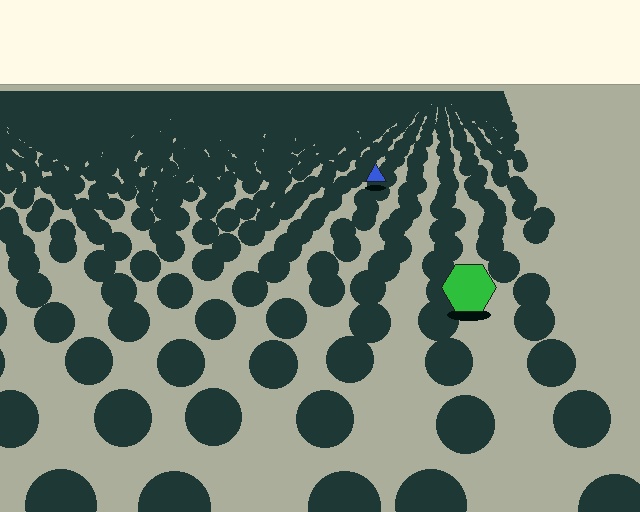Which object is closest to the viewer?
The green hexagon is closest. The texture marks near it are larger and more spread out.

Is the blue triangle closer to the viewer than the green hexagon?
No. The green hexagon is closer — you can tell from the texture gradient: the ground texture is coarser near it.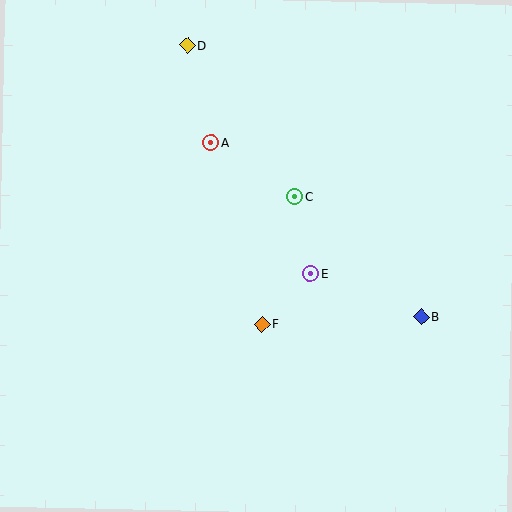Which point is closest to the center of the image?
Point E at (310, 274) is closest to the center.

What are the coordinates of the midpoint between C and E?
The midpoint between C and E is at (303, 235).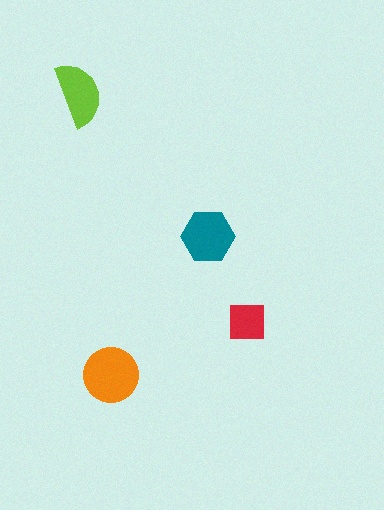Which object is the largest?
The orange circle.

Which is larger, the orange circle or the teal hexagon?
The orange circle.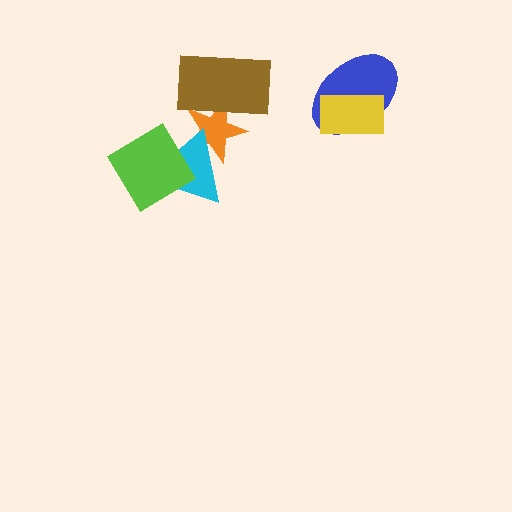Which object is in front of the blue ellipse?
The yellow rectangle is in front of the blue ellipse.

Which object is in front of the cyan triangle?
The lime diamond is in front of the cyan triangle.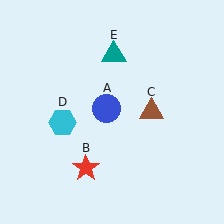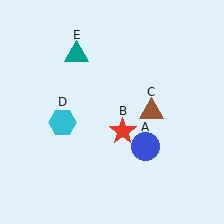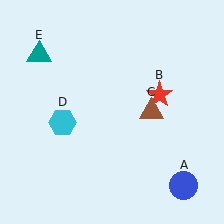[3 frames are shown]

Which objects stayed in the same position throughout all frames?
Brown triangle (object C) and cyan hexagon (object D) remained stationary.